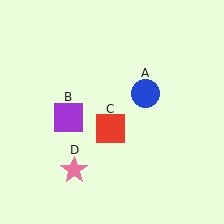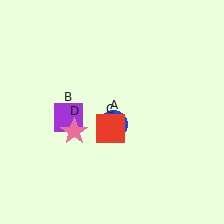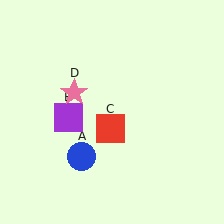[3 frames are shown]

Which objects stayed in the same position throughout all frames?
Purple square (object B) and red square (object C) remained stationary.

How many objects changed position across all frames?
2 objects changed position: blue circle (object A), pink star (object D).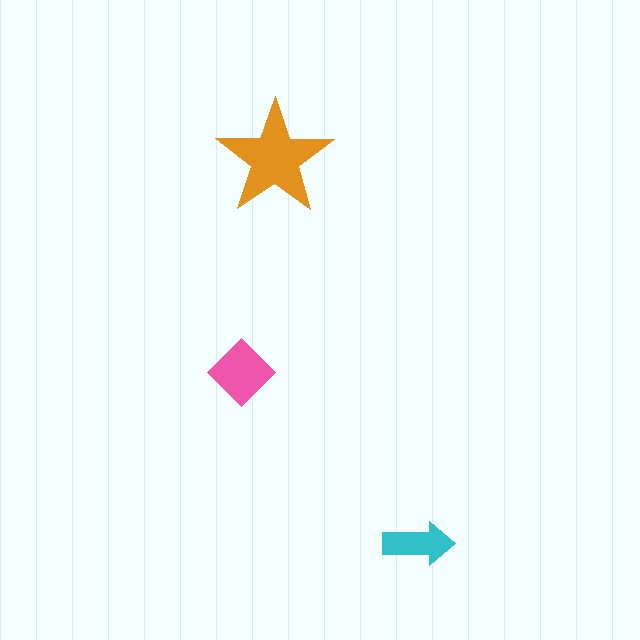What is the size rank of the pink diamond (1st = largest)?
2nd.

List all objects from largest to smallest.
The orange star, the pink diamond, the cyan arrow.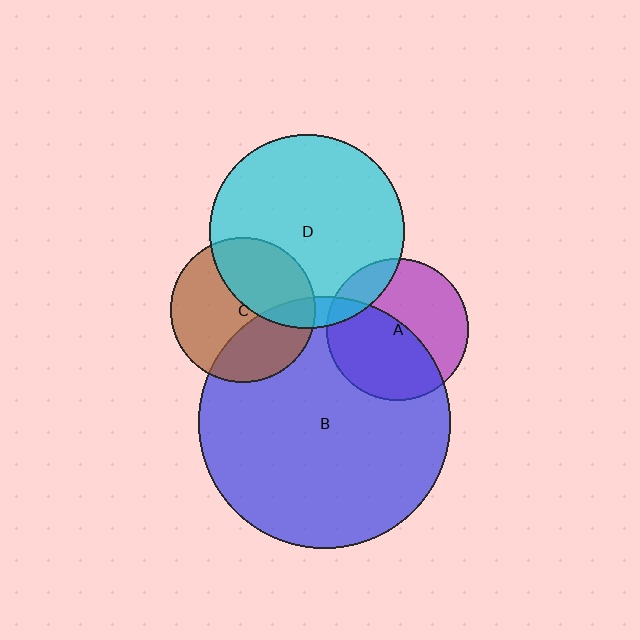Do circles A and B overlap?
Yes.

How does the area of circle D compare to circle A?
Approximately 1.9 times.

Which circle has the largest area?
Circle B (blue).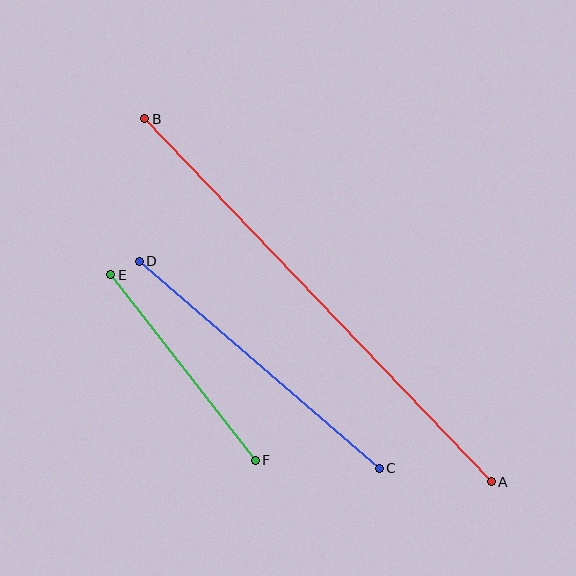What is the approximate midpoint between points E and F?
The midpoint is at approximately (183, 368) pixels.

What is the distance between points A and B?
The distance is approximately 502 pixels.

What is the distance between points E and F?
The distance is approximately 235 pixels.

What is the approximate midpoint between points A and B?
The midpoint is at approximately (318, 300) pixels.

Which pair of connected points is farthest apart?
Points A and B are farthest apart.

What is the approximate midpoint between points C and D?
The midpoint is at approximately (259, 365) pixels.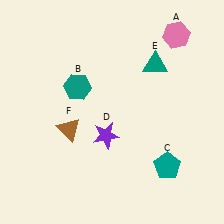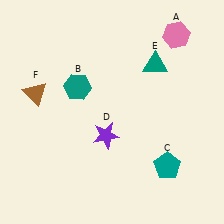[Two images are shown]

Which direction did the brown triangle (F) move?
The brown triangle (F) moved up.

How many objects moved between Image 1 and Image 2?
1 object moved between the two images.